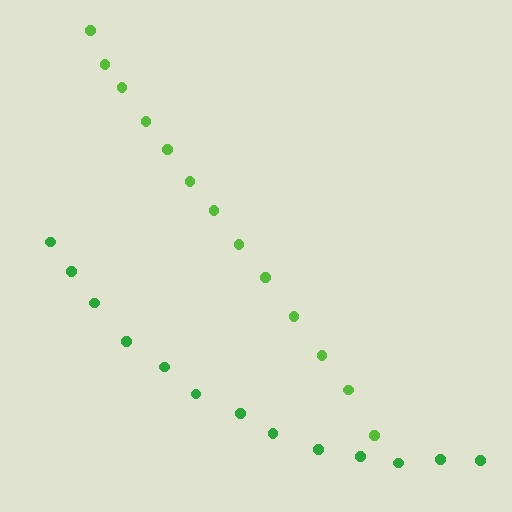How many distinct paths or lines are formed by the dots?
There are 2 distinct paths.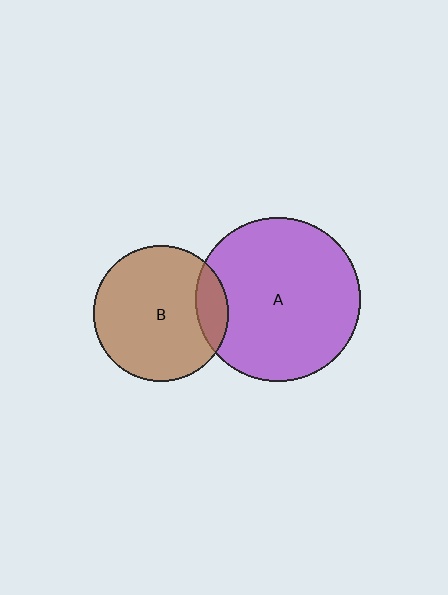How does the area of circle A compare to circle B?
Approximately 1.5 times.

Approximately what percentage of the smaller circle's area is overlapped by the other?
Approximately 15%.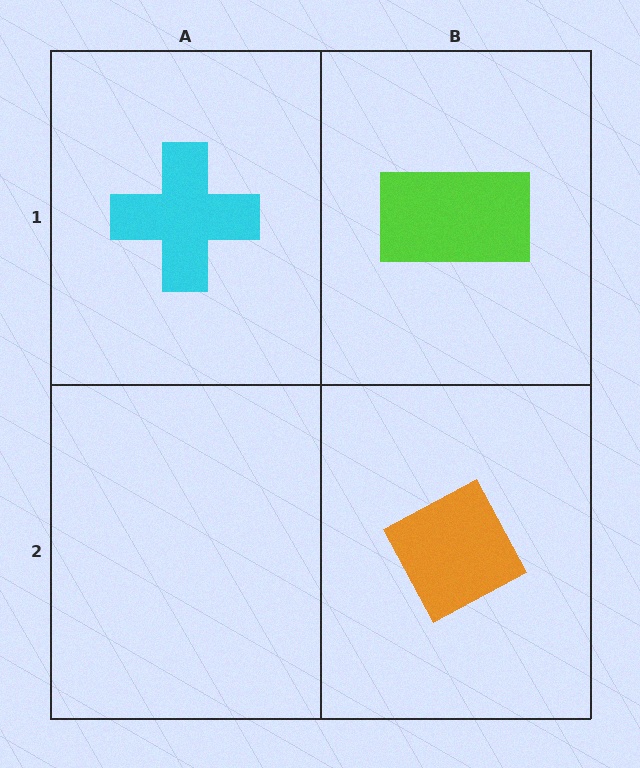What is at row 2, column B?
An orange diamond.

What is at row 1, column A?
A cyan cross.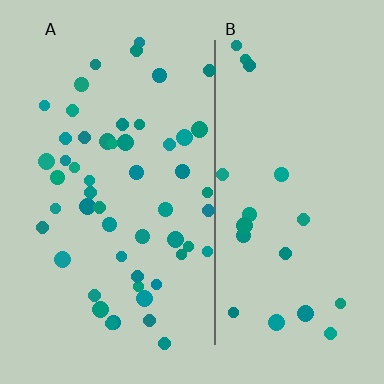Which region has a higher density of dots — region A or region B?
A (the left).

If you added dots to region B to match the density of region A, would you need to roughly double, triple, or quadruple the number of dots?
Approximately double.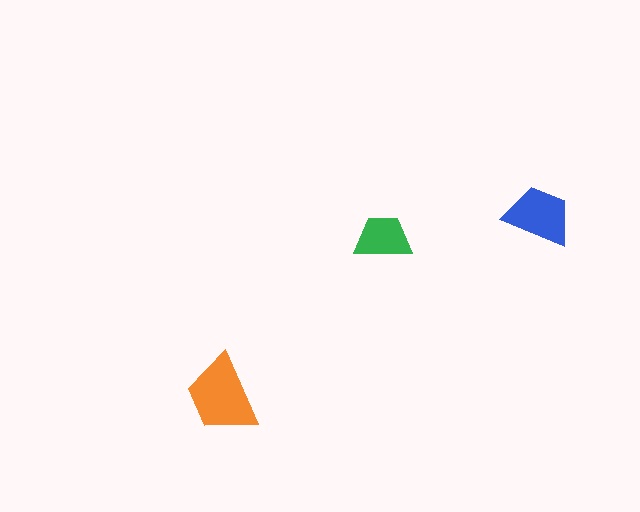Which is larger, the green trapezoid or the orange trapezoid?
The orange one.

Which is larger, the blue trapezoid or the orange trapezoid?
The orange one.